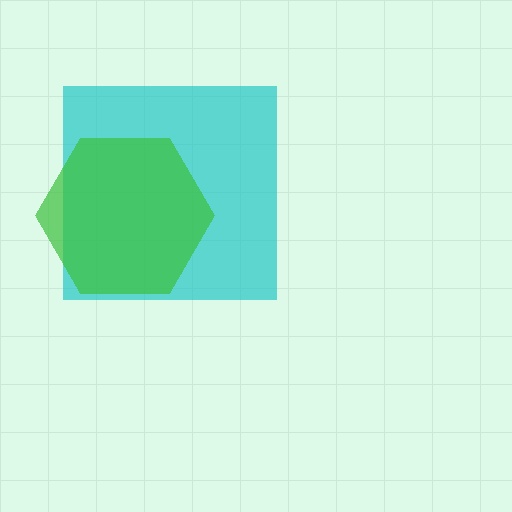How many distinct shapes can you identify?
There are 2 distinct shapes: a cyan square, a green hexagon.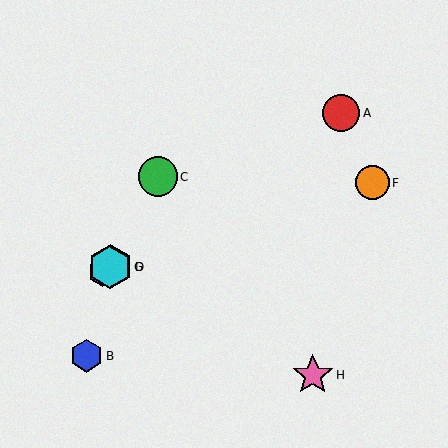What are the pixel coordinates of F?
Object F is at (372, 183).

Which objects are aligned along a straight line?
Objects A, D, E, G are aligned along a straight line.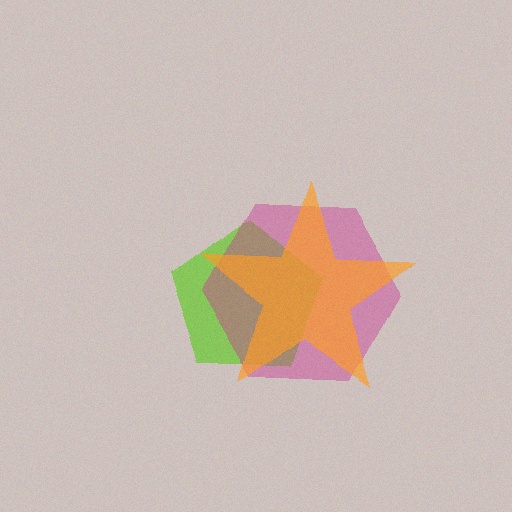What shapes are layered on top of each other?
The layered shapes are: a lime pentagon, a magenta hexagon, an orange star.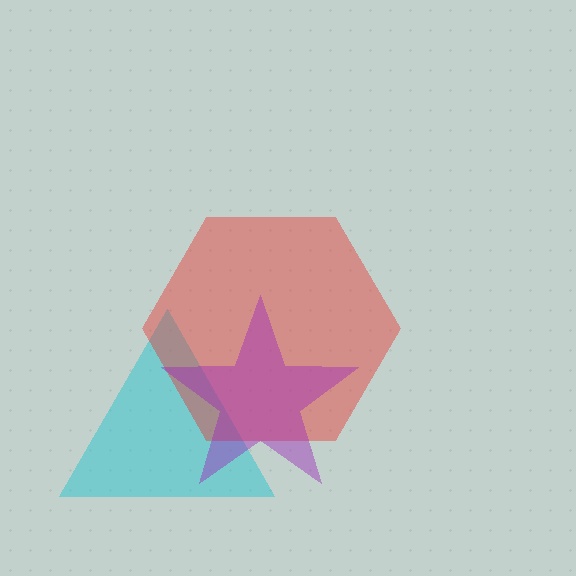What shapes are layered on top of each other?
The layered shapes are: a cyan triangle, a red hexagon, a purple star.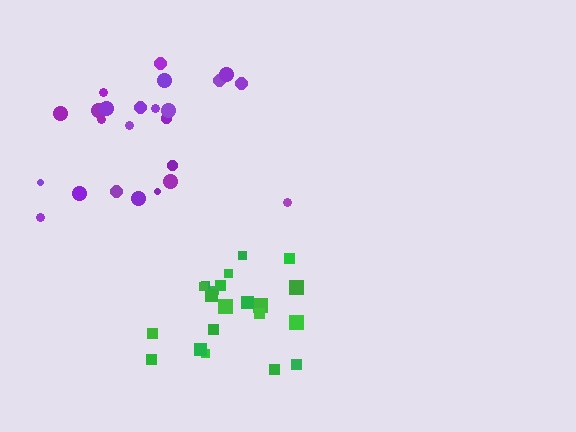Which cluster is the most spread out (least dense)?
Purple.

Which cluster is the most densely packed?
Green.